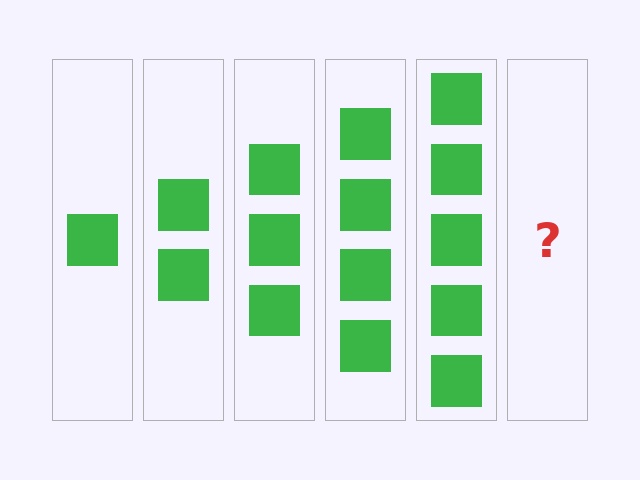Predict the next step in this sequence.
The next step is 6 squares.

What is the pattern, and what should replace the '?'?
The pattern is that each step adds one more square. The '?' should be 6 squares.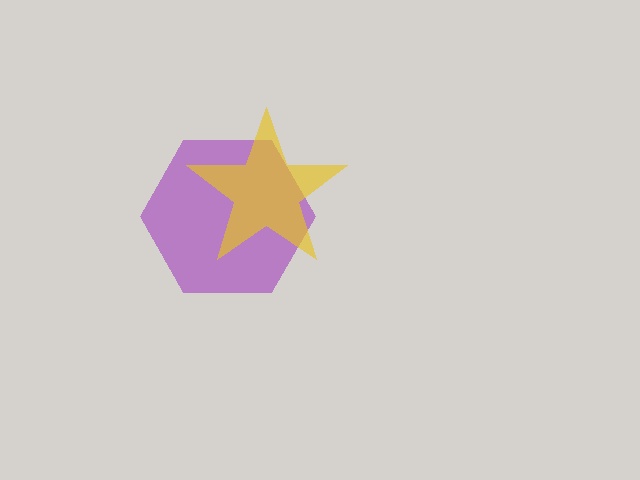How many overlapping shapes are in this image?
There are 2 overlapping shapes in the image.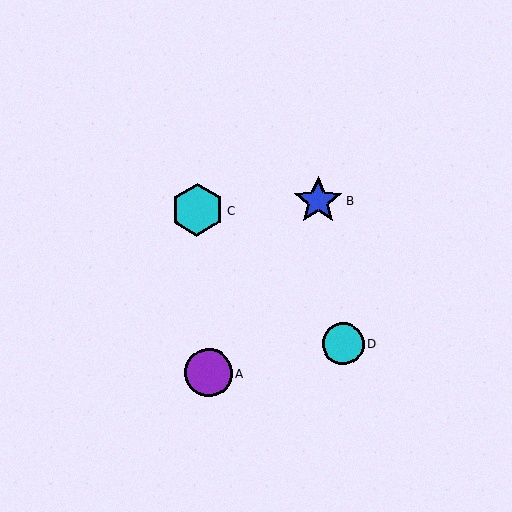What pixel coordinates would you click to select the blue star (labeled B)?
Click at (318, 201) to select the blue star B.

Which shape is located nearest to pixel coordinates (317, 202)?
The blue star (labeled B) at (318, 201) is nearest to that location.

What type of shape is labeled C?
Shape C is a cyan hexagon.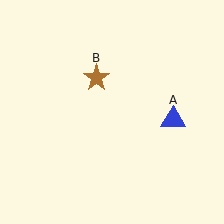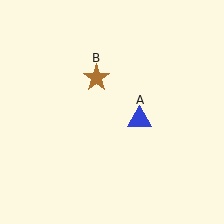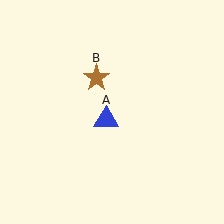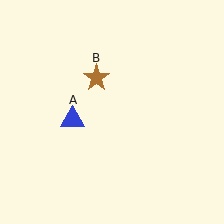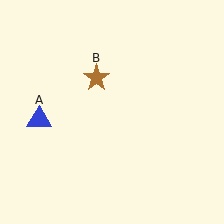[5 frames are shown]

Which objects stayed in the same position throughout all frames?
Brown star (object B) remained stationary.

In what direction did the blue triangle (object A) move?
The blue triangle (object A) moved left.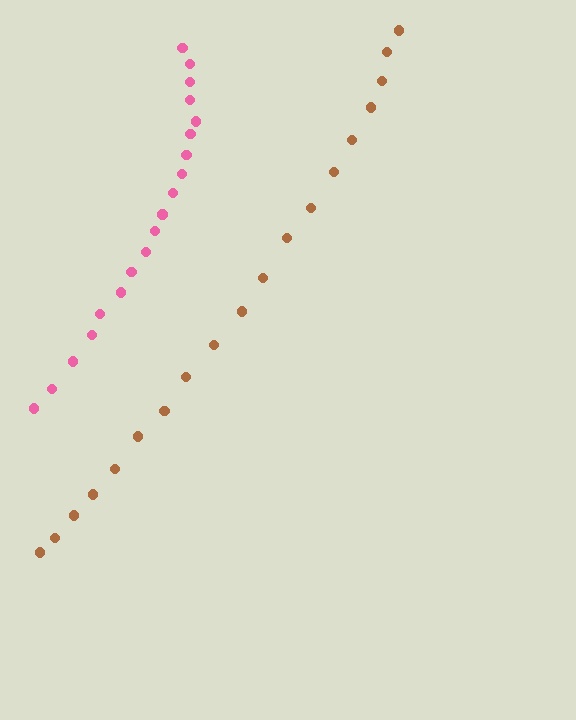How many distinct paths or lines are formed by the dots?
There are 2 distinct paths.